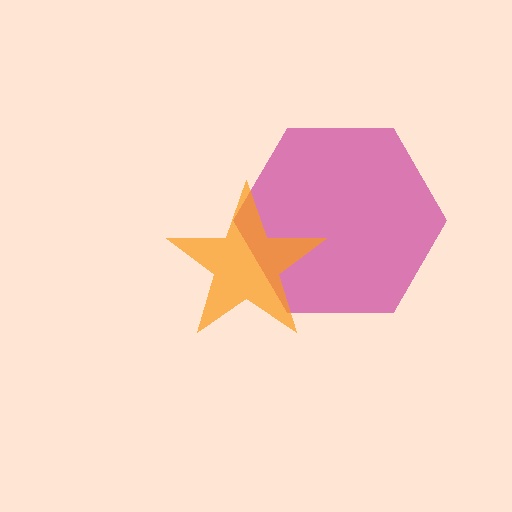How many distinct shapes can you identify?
There are 2 distinct shapes: a magenta hexagon, an orange star.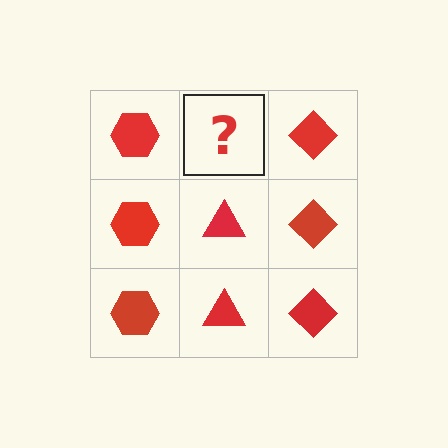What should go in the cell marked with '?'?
The missing cell should contain a red triangle.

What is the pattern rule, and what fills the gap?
The rule is that each column has a consistent shape. The gap should be filled with a red triangle.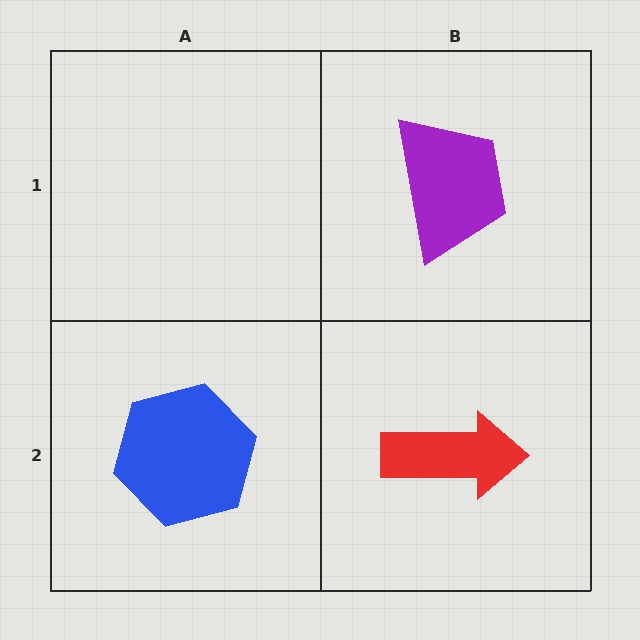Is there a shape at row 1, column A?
No, that cell is empty.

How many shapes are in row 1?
1 shape.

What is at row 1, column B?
A purple trapezoid.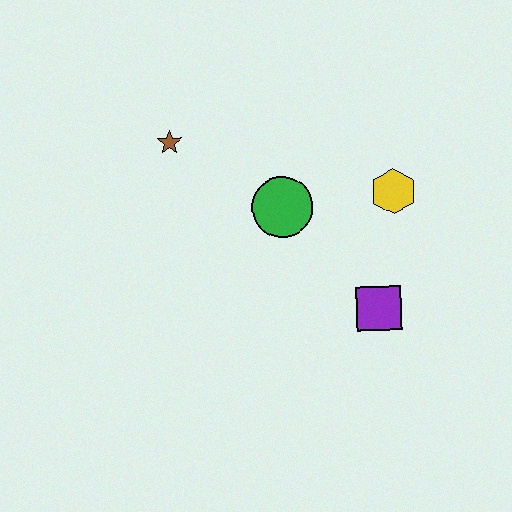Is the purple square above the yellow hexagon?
No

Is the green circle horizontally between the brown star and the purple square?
Yes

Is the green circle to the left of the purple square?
Yes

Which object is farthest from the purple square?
The brown star is farthest from the purple square.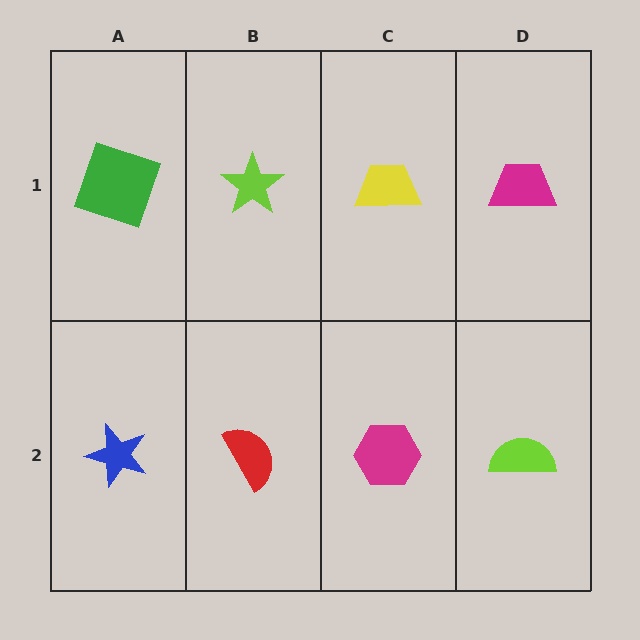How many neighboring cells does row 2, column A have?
2.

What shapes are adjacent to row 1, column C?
A magenta hexagon (row 2, column C), a lime star (row 1, column B), a magenta trapezoid (row 1, column D).